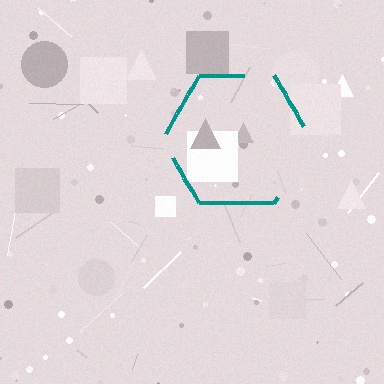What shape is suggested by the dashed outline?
The dashed outline suggests a hexagon.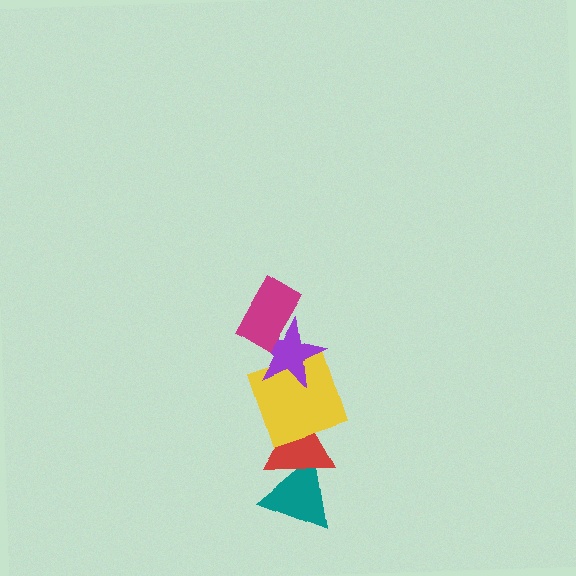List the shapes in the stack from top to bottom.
From top to bottom: the magenta rectangle, the purple star, the yellow square, the red triangle, the teal triangle.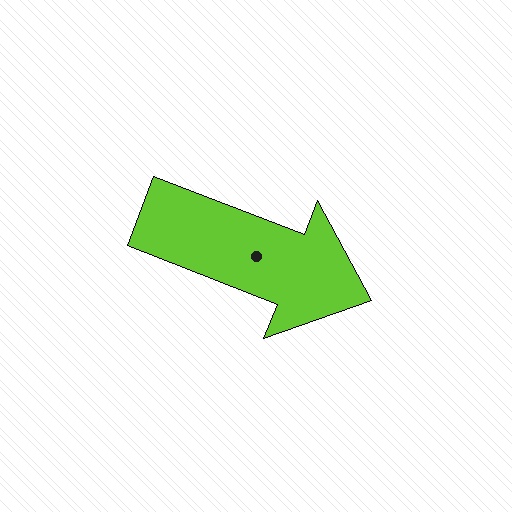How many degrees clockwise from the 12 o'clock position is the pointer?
Approximately 111 degrees.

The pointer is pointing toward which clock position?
Roughly 4 o'clock.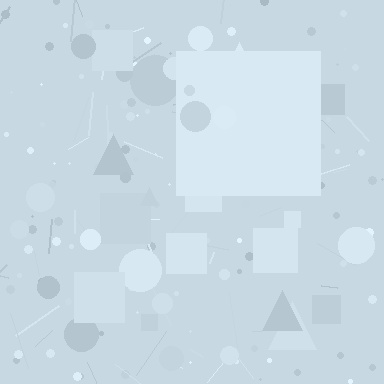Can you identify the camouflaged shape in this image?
The camouflaged shape is a square.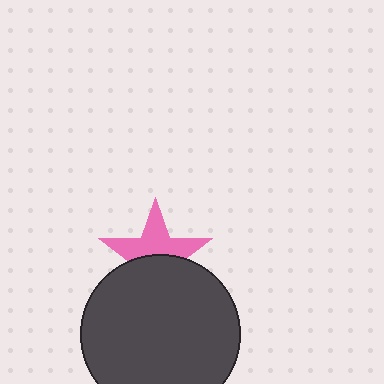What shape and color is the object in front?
The object in front is a dark gray circle.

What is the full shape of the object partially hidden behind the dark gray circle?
The partially hidden object is a pink star.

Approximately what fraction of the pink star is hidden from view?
Roughly 47% of the pink star is hidden behind the dark gray circle.